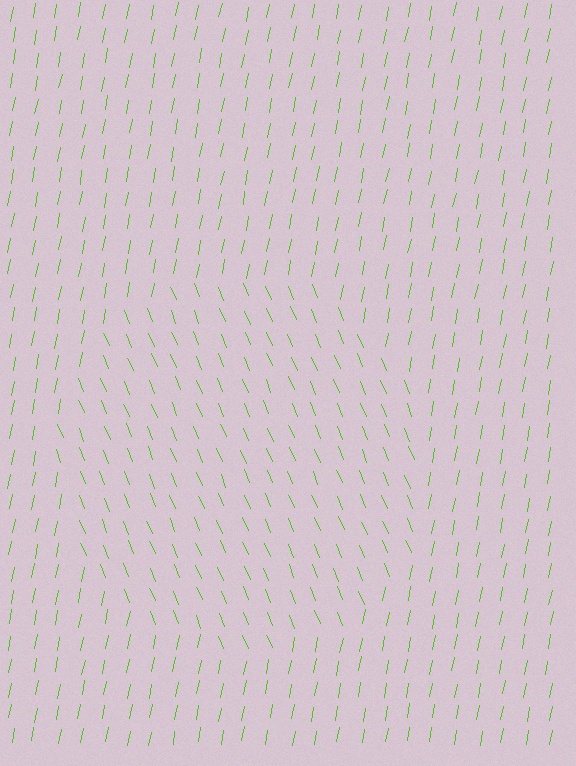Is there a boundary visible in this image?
Yes, there is a texture boundary formed by a change in line orientation.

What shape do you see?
I see a circle.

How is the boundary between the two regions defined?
The boundary is defined purely by a change in line orientation (approximately 33 degrees difference). All lines are the same color and thickness.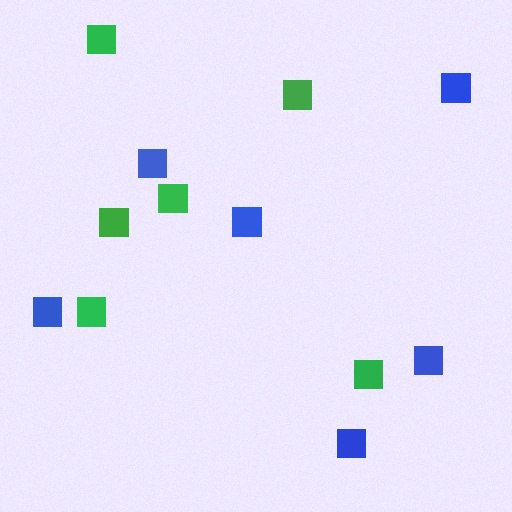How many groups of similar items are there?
There are 2 groups: one group of blue squares (6) and one group of green squares (6).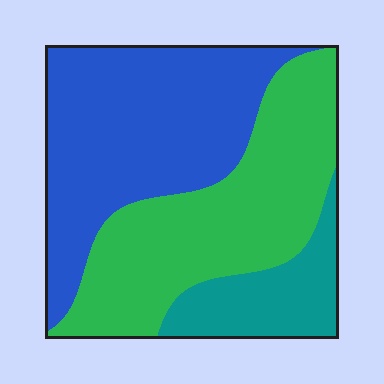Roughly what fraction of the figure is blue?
Blue covers 44% of the figure.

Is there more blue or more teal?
Blue.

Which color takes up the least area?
Teal, at roughly 15%.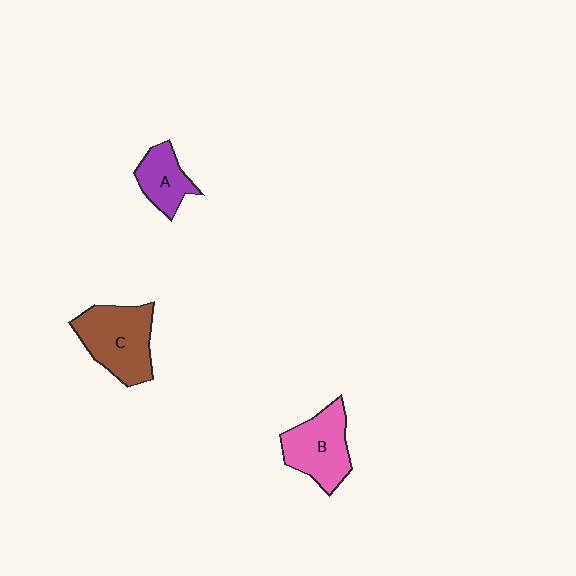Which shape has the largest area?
Shape C (brown).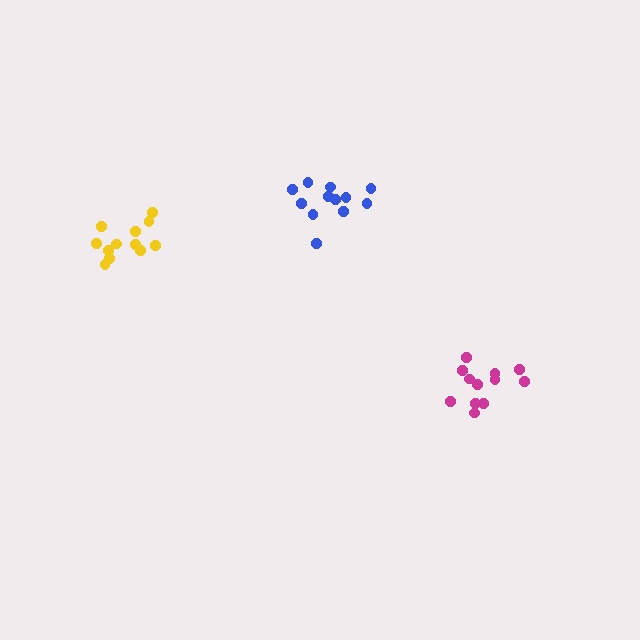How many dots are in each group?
Group 1: 12 dots, Group 2: 12 dots, Group 3: 12 dots (36 total).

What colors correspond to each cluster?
The clusters are colored: yellow, blue, magenta.